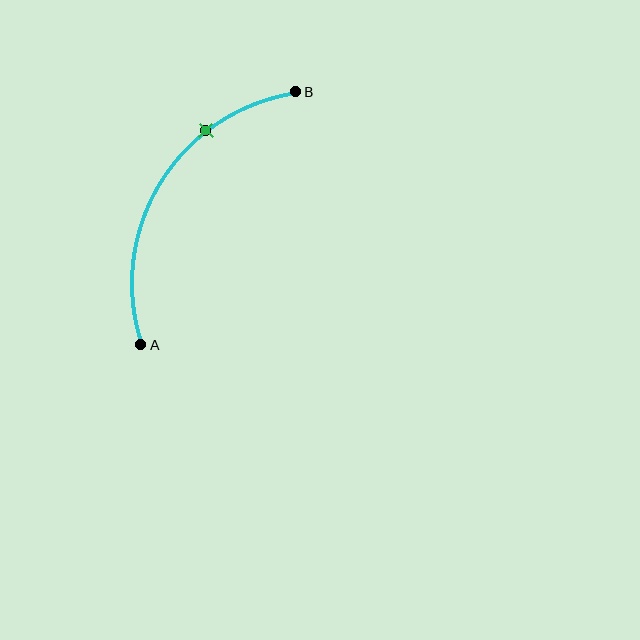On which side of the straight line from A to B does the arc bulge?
The arc bulges to the left of the straight line connecting A and B.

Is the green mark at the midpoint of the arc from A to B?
No. The green mark lies on the arc but is closer to endpoint B. The arc midpoint would be at the point on the curve equidistant along the arc from both A and B.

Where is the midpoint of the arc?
The arc midpoint is the point on the curve farthest from the straight line joining A and B. It sits to the left of that line.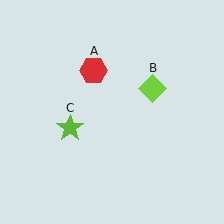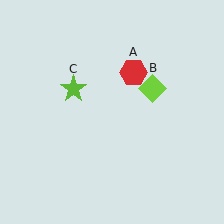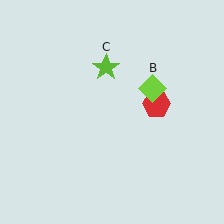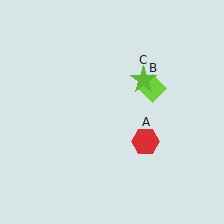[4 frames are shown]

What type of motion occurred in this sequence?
The red hexagon (object A), lime star (object C) rotated clockwise around the center of the scene.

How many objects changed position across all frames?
2 objects changed position: red hexagon (object A), lime star (object C).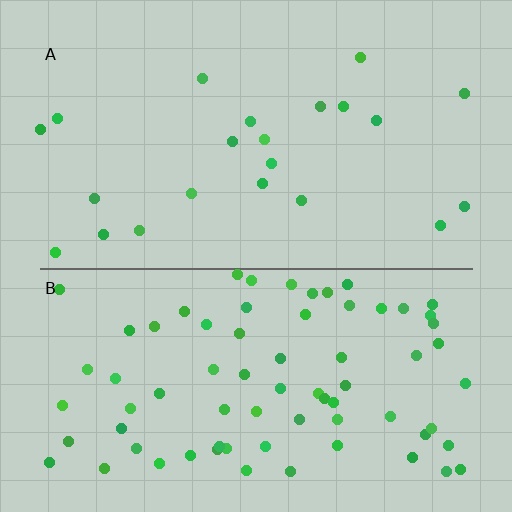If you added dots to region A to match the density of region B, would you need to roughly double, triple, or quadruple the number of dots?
Approximately triple.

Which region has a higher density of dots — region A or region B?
B (the bottom).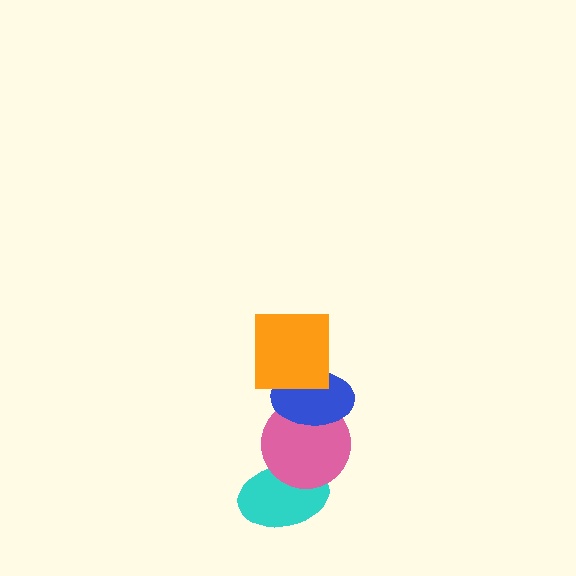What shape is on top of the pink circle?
The blue ellipse is on top of the pink circle.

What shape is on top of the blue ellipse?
The orange square is on top of the blue ellipse.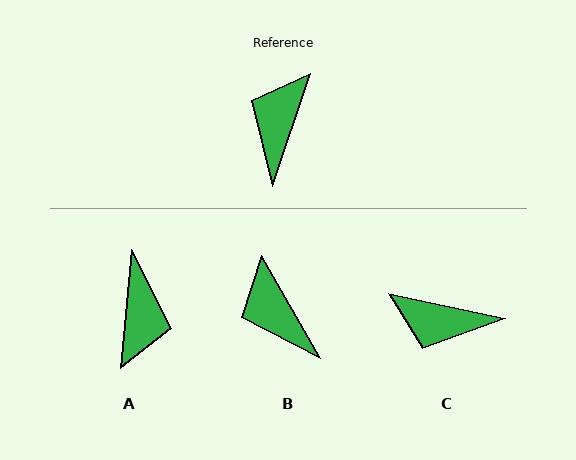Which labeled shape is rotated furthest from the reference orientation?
A, about 167 degrees away.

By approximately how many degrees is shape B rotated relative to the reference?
Approximately 48 degrees counter-clockwise.